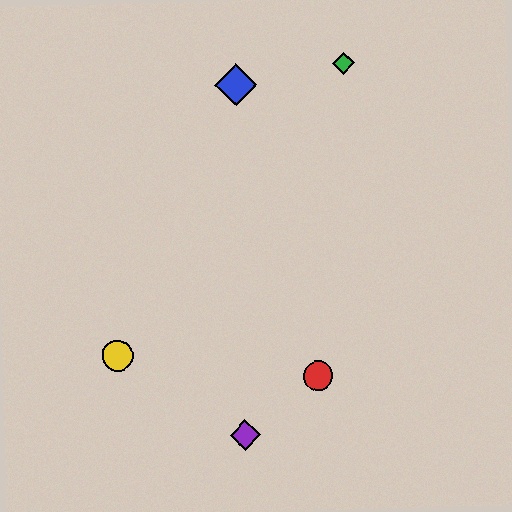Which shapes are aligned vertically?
The blue diamond, the purple diamond are aligned vertically.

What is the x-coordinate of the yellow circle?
The yellow circle is at x≈117.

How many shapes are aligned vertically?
2 shapes (the blue diamond, the purple diamond) are aligned vertically.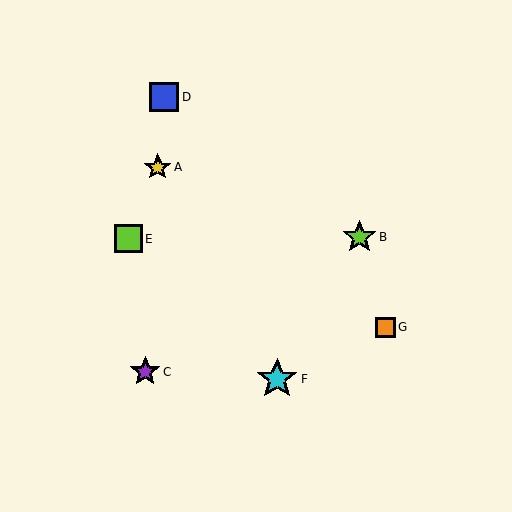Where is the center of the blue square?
The center of the blue square is at (164, 97).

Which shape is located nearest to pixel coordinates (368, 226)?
The lime star (labeled B) at (359, 237) is nearest to that location.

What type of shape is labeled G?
Shape G is an orange square.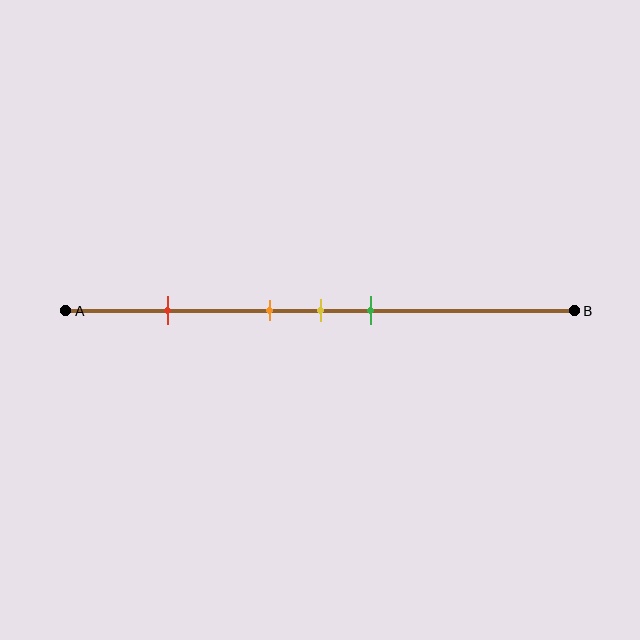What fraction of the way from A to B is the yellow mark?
The yellow mark is approximately 50% (0.5) of the way from A to B.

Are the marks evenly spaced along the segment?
No, the marks are not evenly spaced.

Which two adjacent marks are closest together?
The orange and yellow marks are the closest adjacent pair.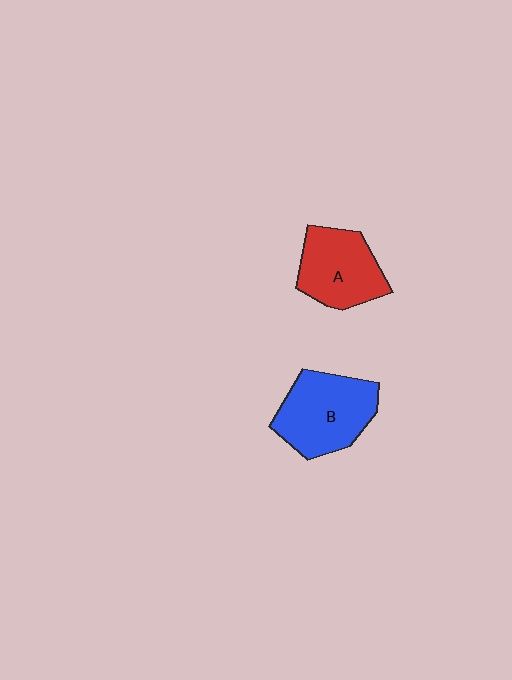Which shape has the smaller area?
Shape A (red).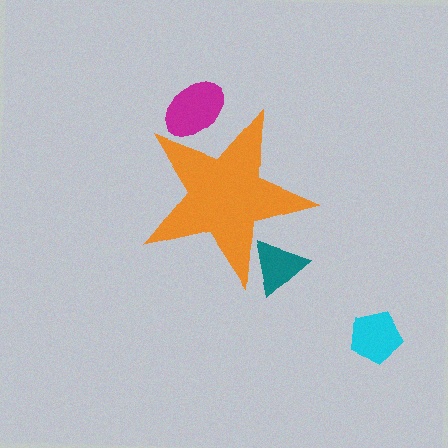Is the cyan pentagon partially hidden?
No, the cyan pentagon is fully visible.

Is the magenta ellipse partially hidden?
Yes, the magenta ellipse is partially hidden behind the orange star.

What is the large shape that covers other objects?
An orange star.